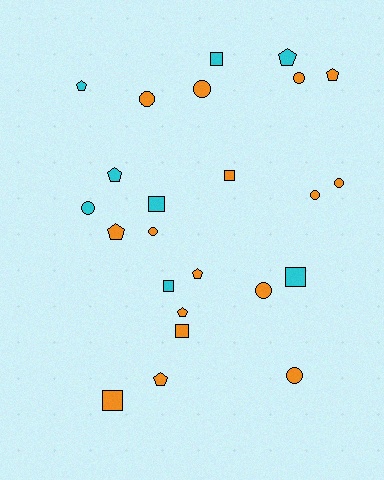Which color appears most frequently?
Orange, with 16 objects.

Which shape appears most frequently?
Circle, with 9 objects.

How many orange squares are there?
There are 3 orange squares.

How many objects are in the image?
There are 24 objects.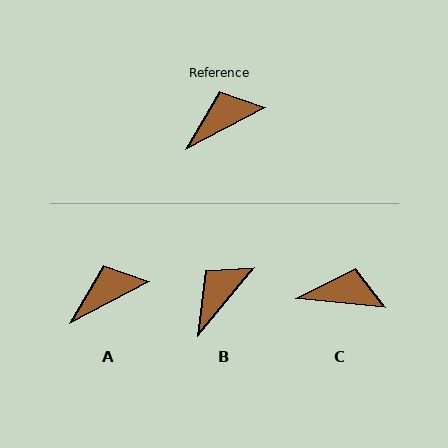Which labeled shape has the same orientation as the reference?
A.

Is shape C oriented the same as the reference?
No, it is off by about 33 degrees.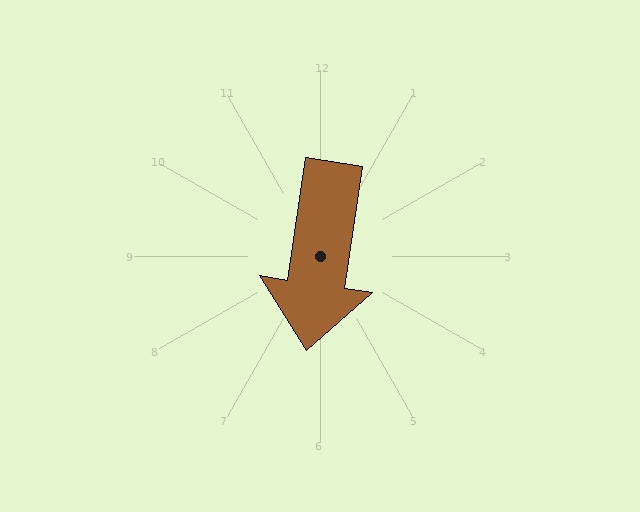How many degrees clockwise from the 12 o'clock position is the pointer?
Approximately 188 degrees.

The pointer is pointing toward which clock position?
Roughly 6 o'clock.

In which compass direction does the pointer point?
South.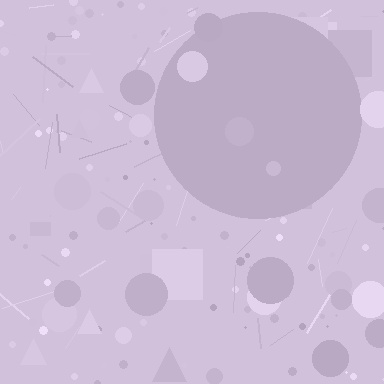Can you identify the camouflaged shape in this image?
The camouflaged shape is a circle.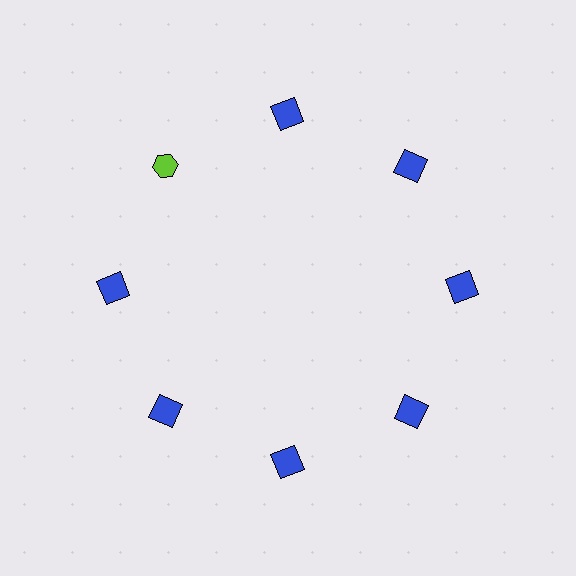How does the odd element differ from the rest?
It differs in both color (lime instead of blue) and shape (hexagon instead of square).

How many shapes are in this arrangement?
There are 8 shapes arranged in a ring pattern.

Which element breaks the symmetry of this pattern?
The lime hexagon at roughly the 10 o'clock position breaks the symmetry. All other shapes are blue squares.